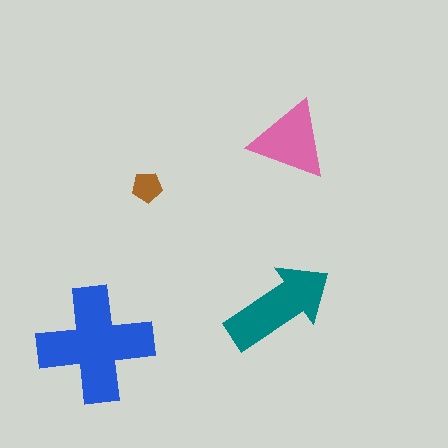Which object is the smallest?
The brown pentagon.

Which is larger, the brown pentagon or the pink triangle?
The pink triangle.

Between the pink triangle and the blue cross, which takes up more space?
The blue cross.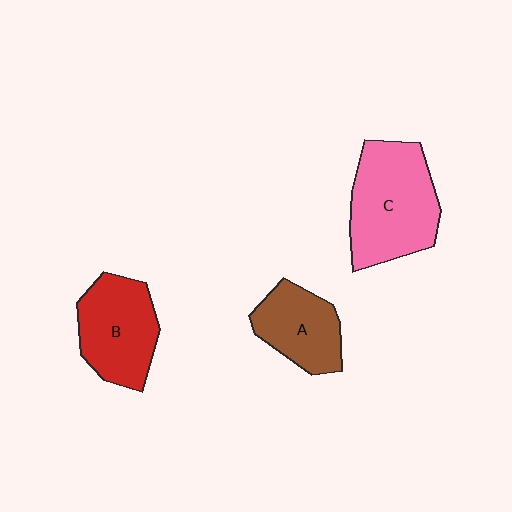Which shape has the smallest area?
Shape A (brown).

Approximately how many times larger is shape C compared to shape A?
Approximately 1.6 times.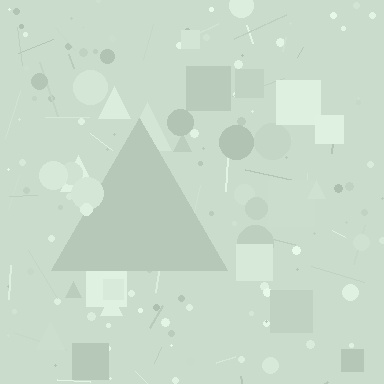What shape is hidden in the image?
A triangle is hidden in the image.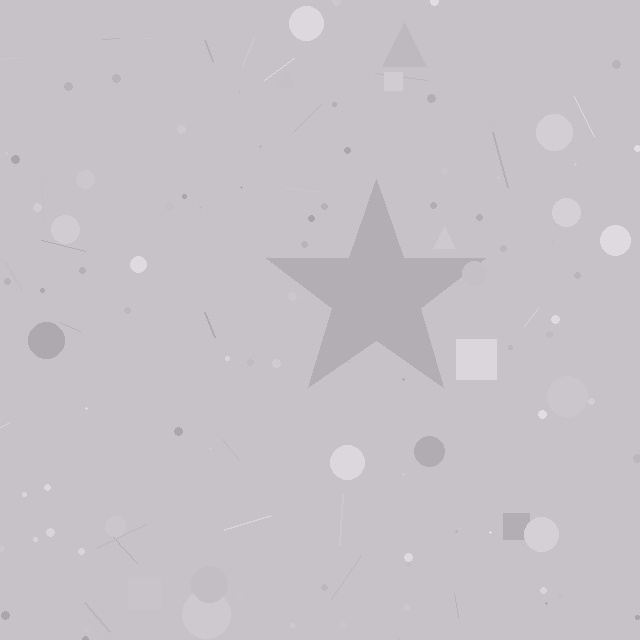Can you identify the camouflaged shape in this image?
The camouflaged shape is a star.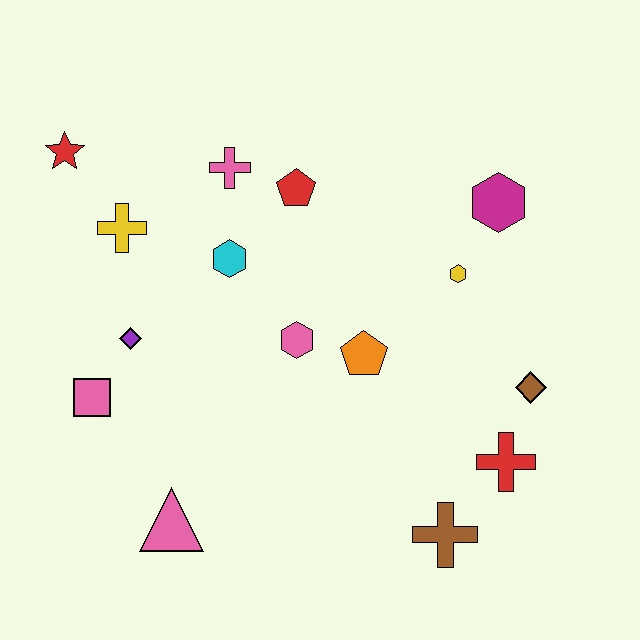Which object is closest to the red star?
The yellow cross is closest to the red star.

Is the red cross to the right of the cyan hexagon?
Yes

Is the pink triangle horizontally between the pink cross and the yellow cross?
Yes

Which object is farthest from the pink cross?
The brown cross is farthest from the pink cross.